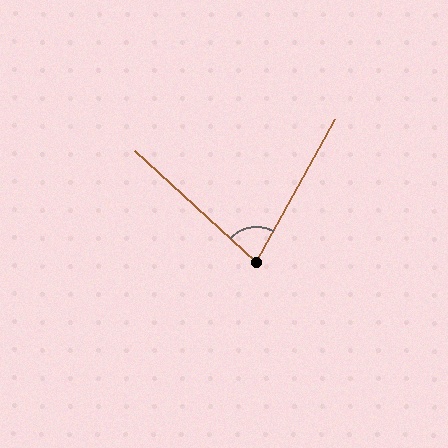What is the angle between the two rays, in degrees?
Approximately 77 degrees.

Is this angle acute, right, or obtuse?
It is acute.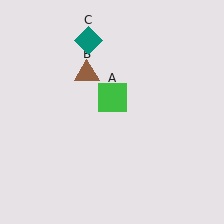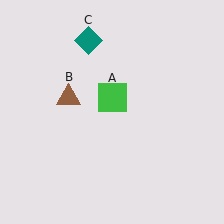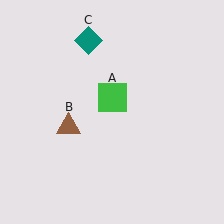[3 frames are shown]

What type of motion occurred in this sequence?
The brown triangle (object B) rotated counterclockwise around the center of the scene.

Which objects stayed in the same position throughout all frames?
Green square (object A) and teal diamond (object C) remained stationary.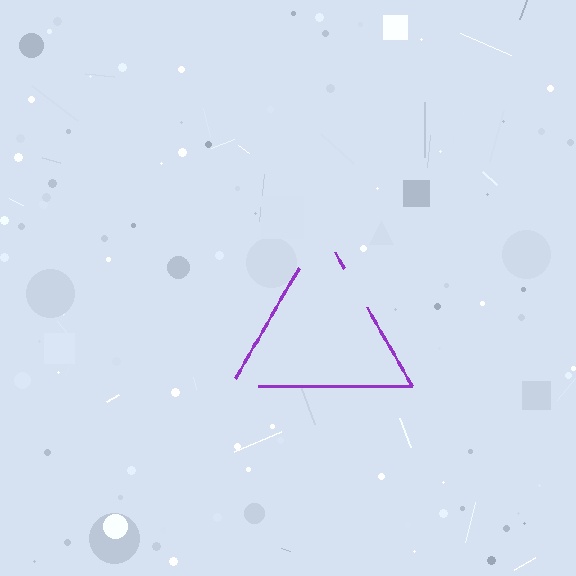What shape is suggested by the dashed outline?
The dashed outline suggests a triangle.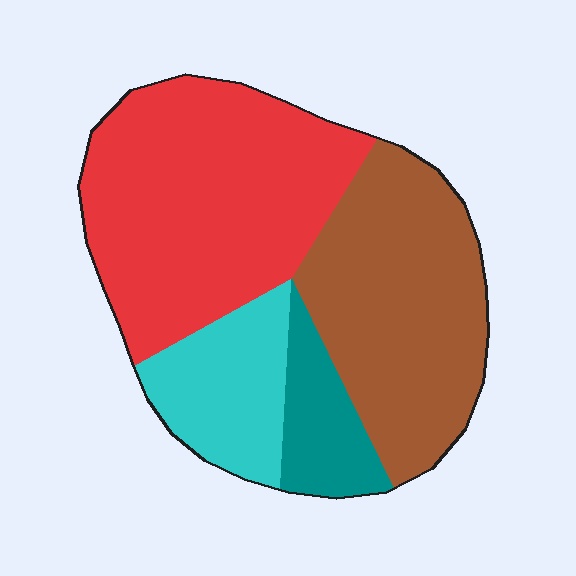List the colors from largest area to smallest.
From largest to smallest: red, brown, cyan, teal.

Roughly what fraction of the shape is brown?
Brown takes up about one third (1/3) of the shape.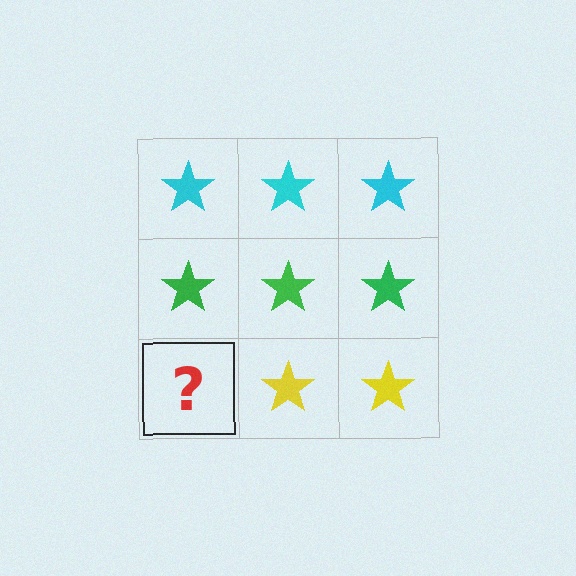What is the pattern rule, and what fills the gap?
The rule is that each row has a consistent color. The gap should be filled with a yellow star.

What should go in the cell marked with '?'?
The missing cell should contain a yellow star.